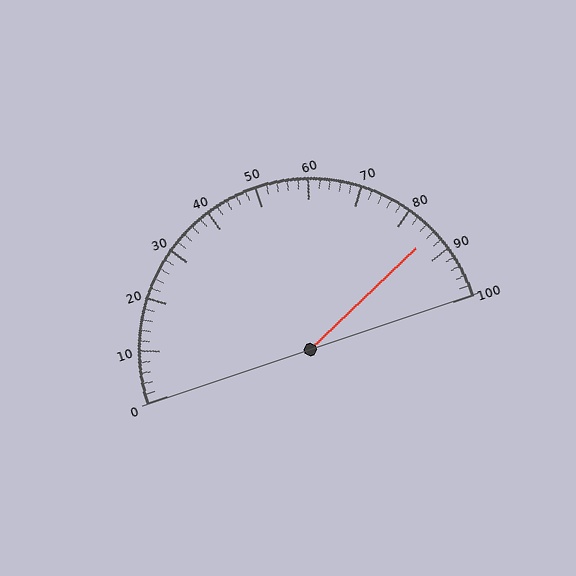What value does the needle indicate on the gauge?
The needle indicates approximately 86.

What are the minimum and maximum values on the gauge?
The gauge ranges from 0 to 100.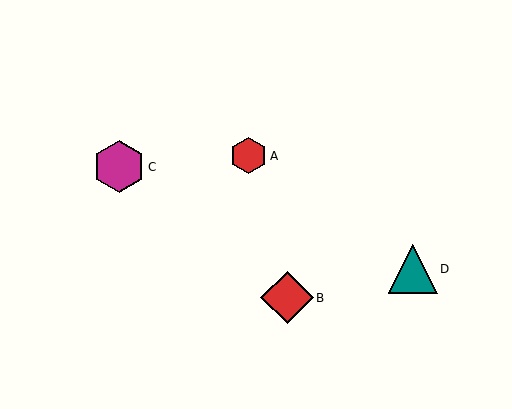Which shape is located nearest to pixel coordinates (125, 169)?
The magenta hexagon (labeled C) at (119, 167) is nearest to that location.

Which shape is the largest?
The red diamond (labeled B) is the largest.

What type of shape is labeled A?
Shape A is a red hexagon.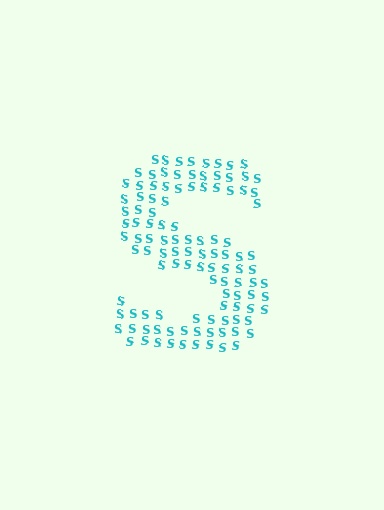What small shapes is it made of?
It is made of small letter S's.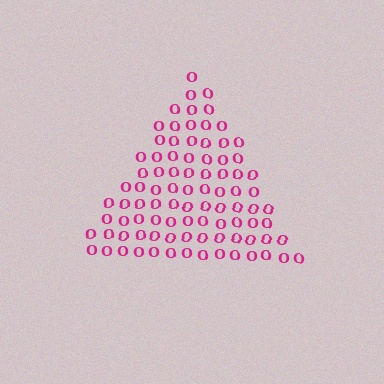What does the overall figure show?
The overall figure shows a triangle.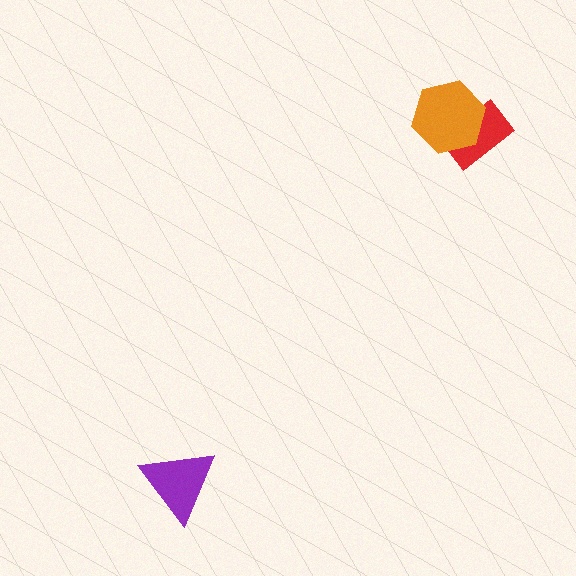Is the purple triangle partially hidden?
No, no other shape covers it.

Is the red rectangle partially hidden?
Yes, it is partially covered by another shape.